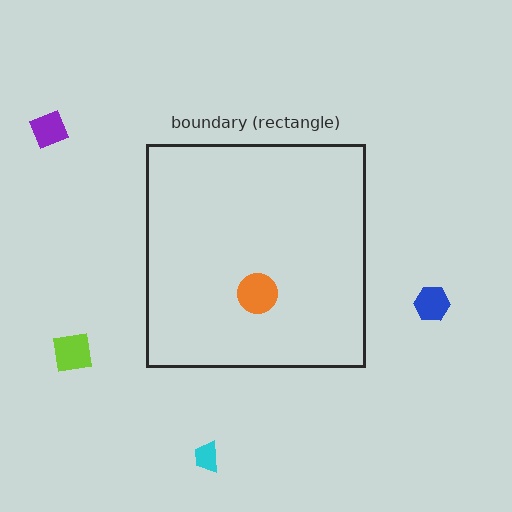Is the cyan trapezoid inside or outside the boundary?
Outside.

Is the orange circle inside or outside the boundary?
Inside.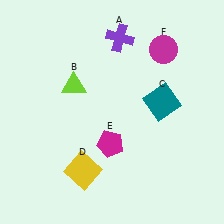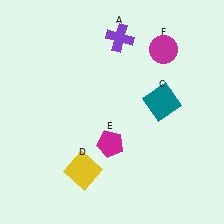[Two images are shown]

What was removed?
The lime triangle (B) was removed in Image 2.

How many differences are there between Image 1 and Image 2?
There is 1 difference between the two images.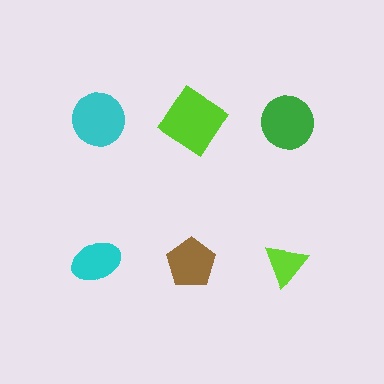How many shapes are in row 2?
3 shapes.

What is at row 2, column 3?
A lime triangle.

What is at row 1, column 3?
A green circle.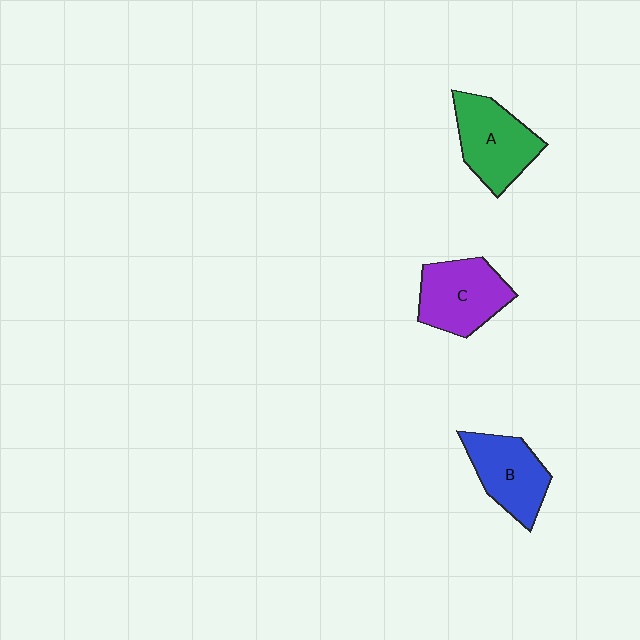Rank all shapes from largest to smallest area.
From largest to smallest: A (green), C (purple), B (blue).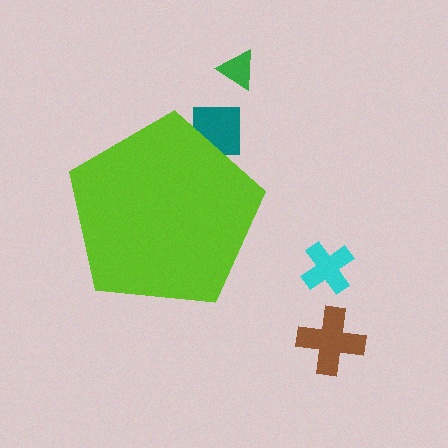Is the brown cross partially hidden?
No, the brown cross is fully visible.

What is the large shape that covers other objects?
A lime pentagon.